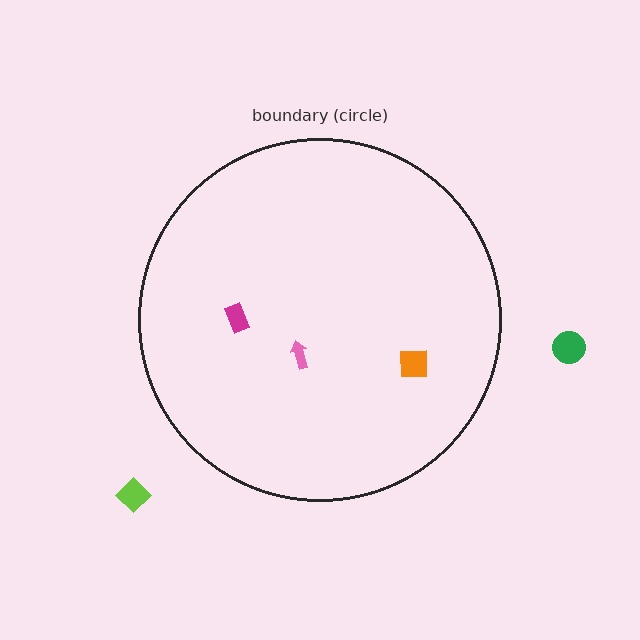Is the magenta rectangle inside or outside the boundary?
Inside.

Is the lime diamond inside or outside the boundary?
Outside.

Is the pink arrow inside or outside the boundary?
Inside.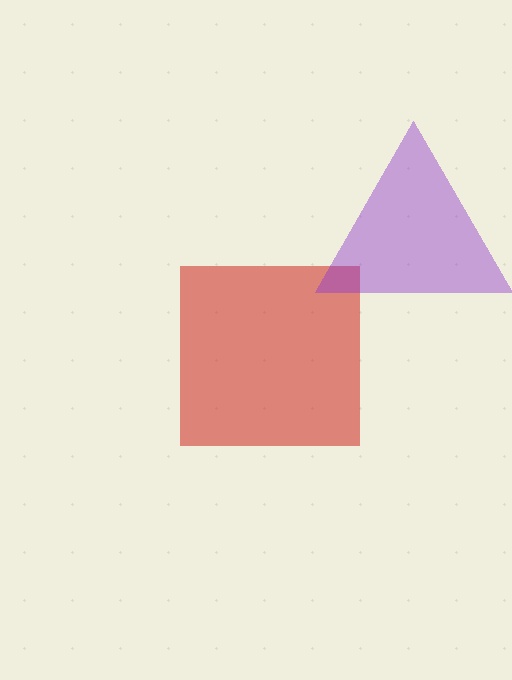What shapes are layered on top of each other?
The layered shapes are: a red square, a purple triangle.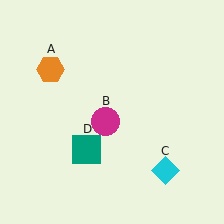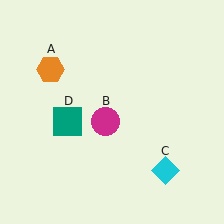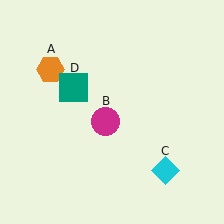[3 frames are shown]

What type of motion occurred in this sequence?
The teal square (object D) rotated clockwise around the center of the scene.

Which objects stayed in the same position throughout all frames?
Orange hexagon (object A) and magenta circle (object B) and cyan diamond (object C) remained stationary.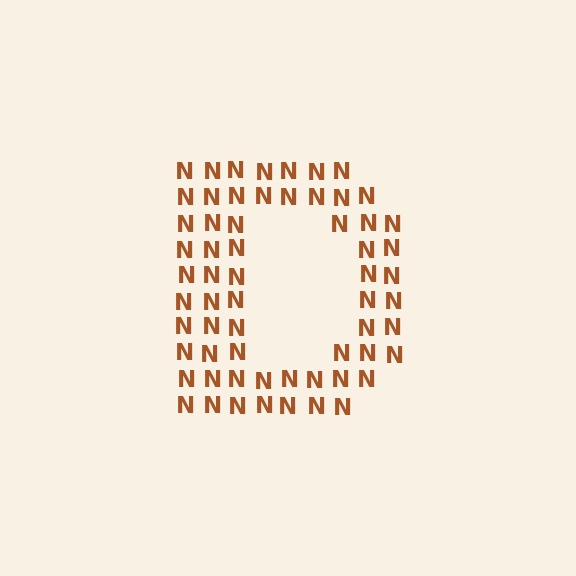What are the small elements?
The small elements are letter N's.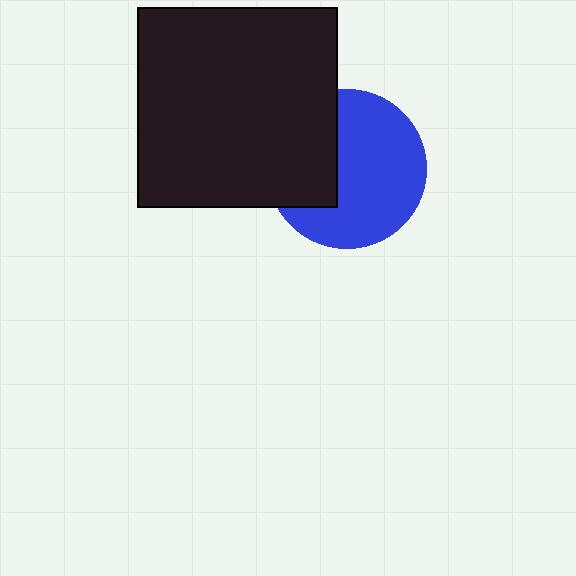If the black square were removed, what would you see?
You would see the complete blue circle.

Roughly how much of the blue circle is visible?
Most of it is visible (roughly 66%).